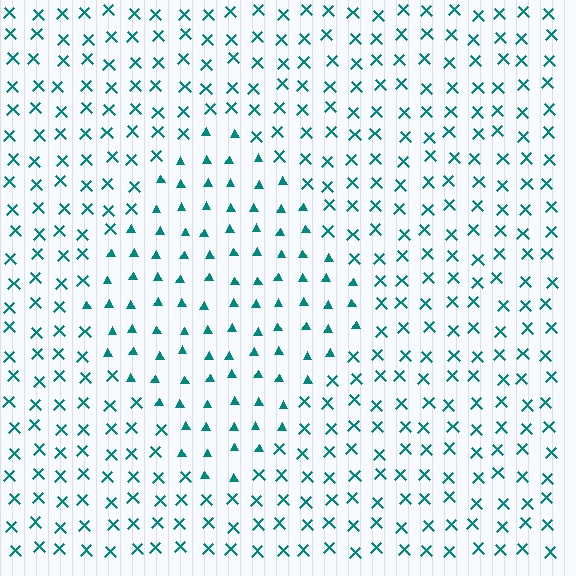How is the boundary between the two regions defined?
The boundary is defined by a change in element shape: triangles inside vs. X marks outside. All elements share the same color and spacing.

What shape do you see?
I see a diamond.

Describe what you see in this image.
The image is filled with small teal elements arranged in a uniform grid. A diamond-shaped region contains triangles, while the surrounding area contains X marks. The boundary is defined purely by the change in element shape.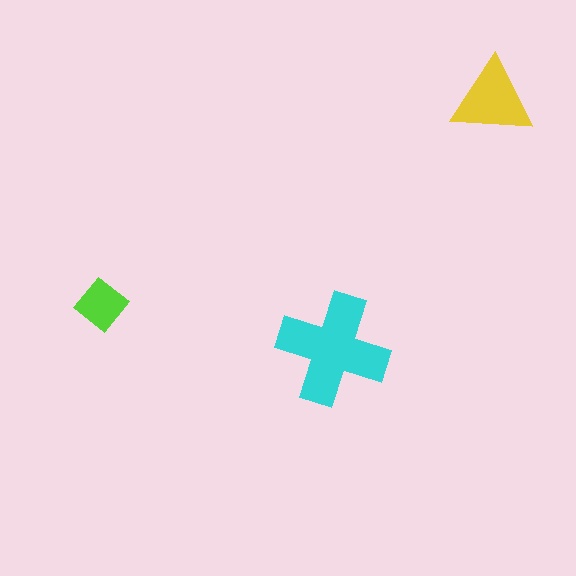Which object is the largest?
The cyan cross.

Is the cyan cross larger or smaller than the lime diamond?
Larger.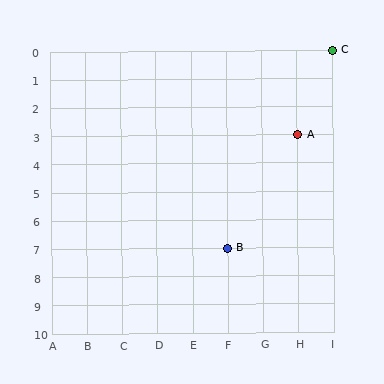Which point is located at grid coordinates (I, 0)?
Point C is at (I, 0).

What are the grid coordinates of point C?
Point C is at grid coordinates (I, 0).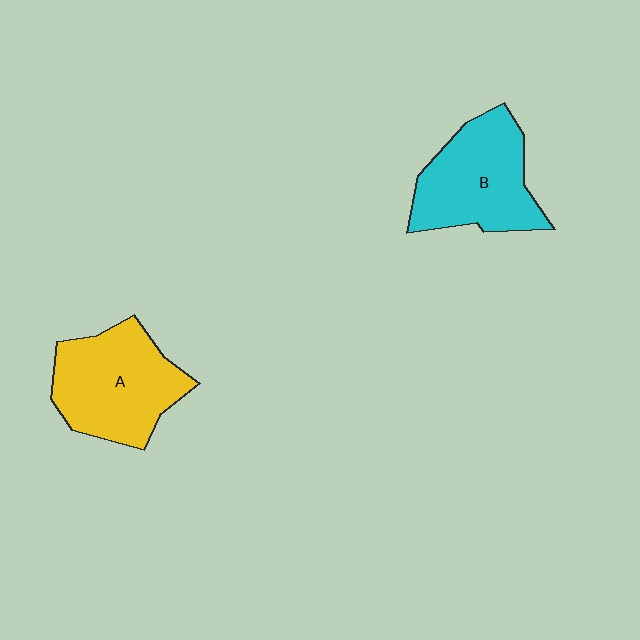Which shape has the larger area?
Shape A (yellow).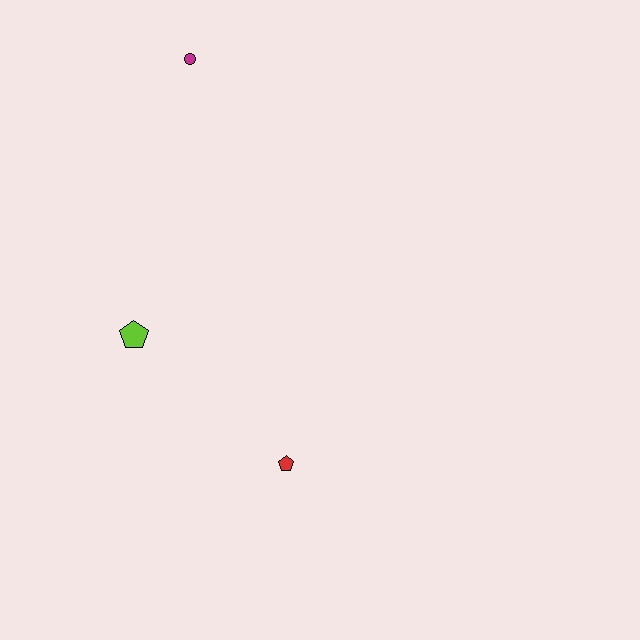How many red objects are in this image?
There is 1 red object.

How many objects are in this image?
There are 3 objects.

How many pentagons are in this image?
There are 2 pentagons.